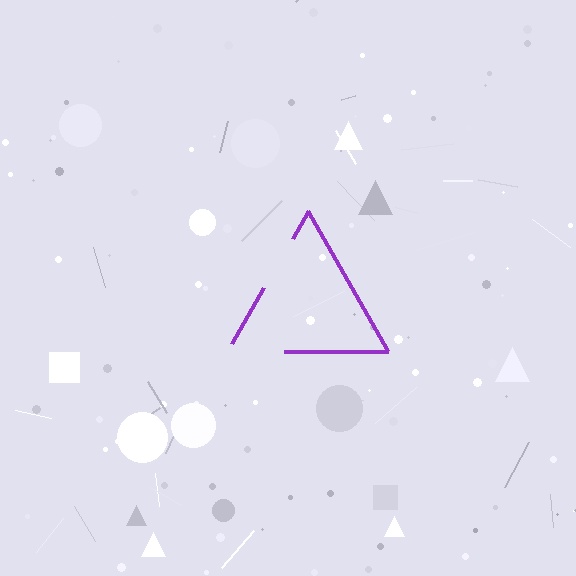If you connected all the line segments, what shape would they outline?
They would outline a triangle.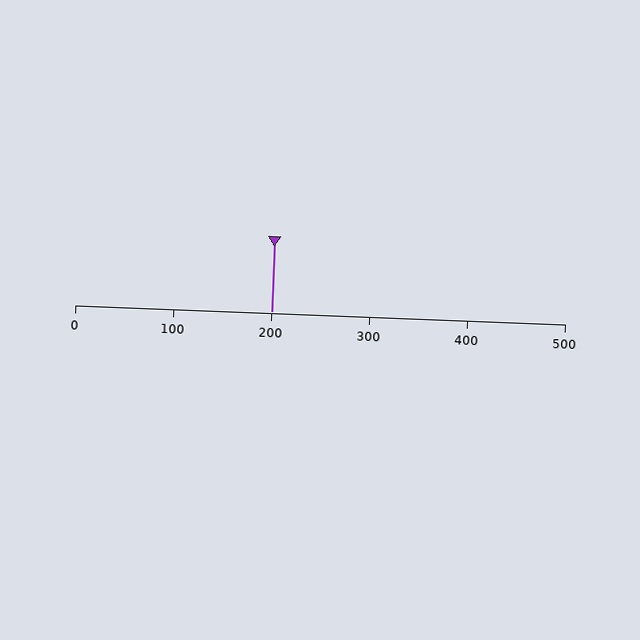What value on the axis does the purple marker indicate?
The marker indicates approximately 200.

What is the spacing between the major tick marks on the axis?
The major ticks are spaced 100 apart.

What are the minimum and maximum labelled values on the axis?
The axis runs from 0 to 500.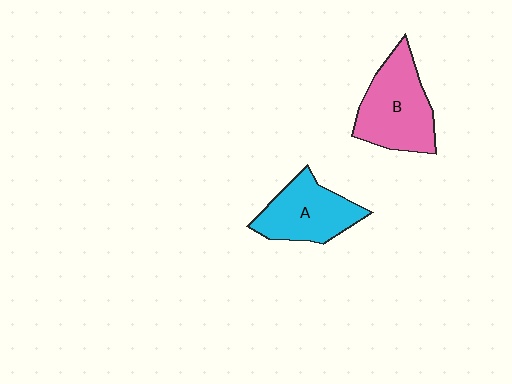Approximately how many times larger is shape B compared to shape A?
Approximately 1.2 times.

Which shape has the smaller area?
Shape A (cyan).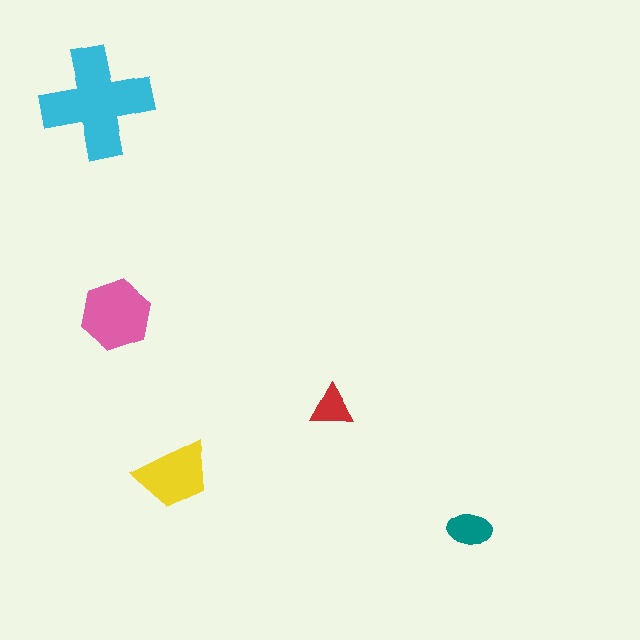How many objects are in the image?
There are 5 objects in the image.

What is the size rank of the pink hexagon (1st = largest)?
2nd.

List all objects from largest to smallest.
The cyan cross, the pink hexagon, the yellow trapezoid, the teal ellipse, the red triangle.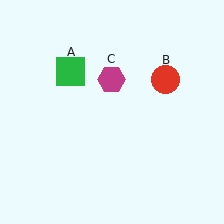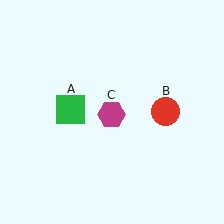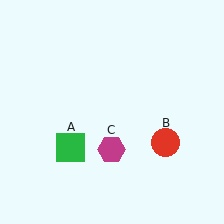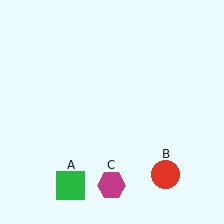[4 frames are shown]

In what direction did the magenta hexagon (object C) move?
The magenta hexagon (object C) moved down.